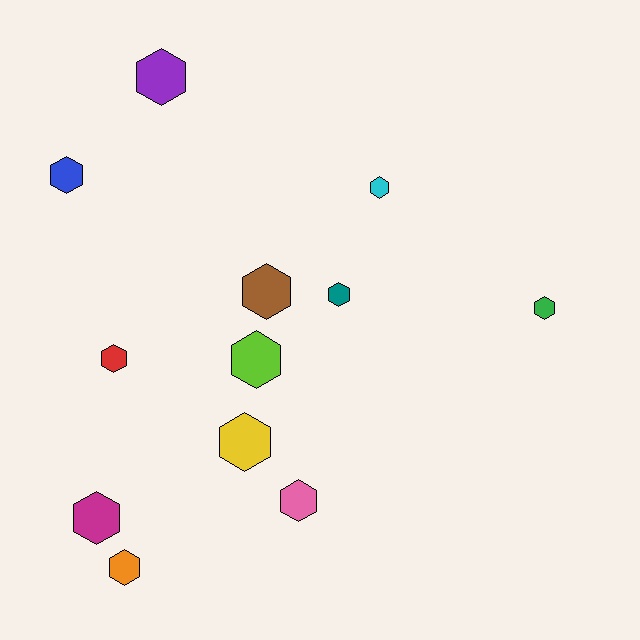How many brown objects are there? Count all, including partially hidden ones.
There is 1 brown object.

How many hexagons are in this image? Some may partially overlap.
There are 12 hexagons.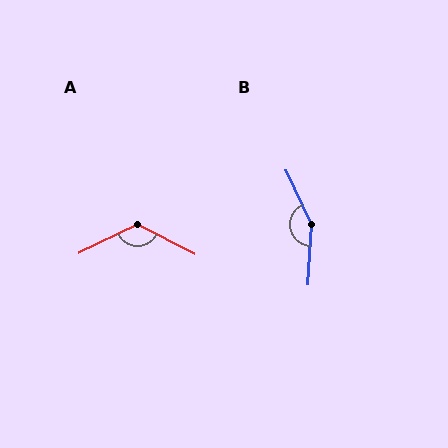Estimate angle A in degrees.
Approximately 127 degrees.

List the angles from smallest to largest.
A (127°), B (152°).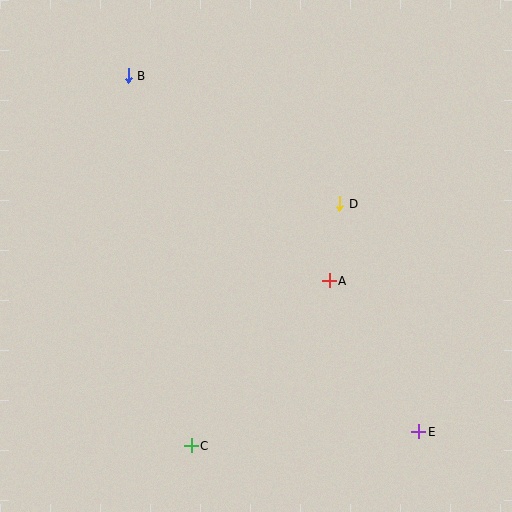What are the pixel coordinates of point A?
Point A is at (329, 281).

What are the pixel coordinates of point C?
Point C is at (191, 446).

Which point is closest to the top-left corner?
Point B is closest to the top-left corner.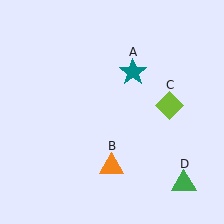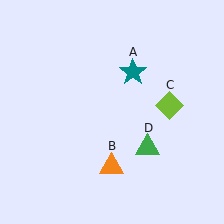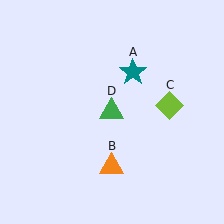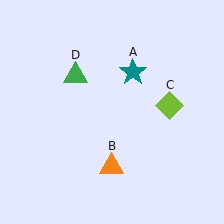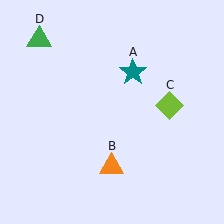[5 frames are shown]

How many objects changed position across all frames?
1 object changed position: green triangle (object D).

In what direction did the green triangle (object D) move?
The green triangle (object D) moved up and to the left.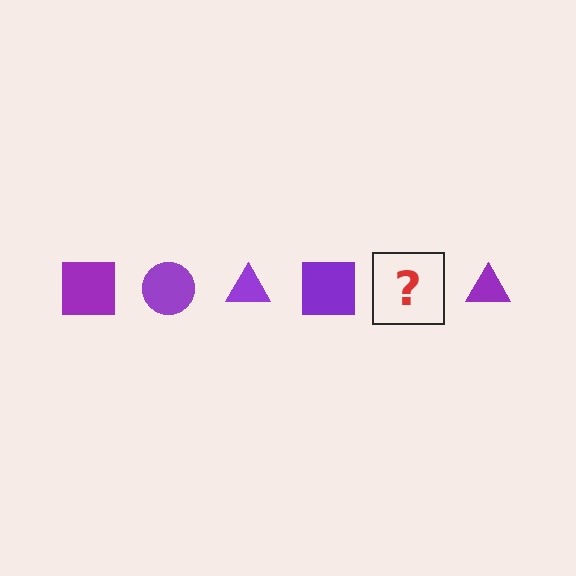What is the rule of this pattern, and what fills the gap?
The rule is that the pattern cycles through square, circle, triangle shapes in purple. The gap should be filled with a purple circle.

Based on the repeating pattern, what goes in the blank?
The blank should be a purple circle.